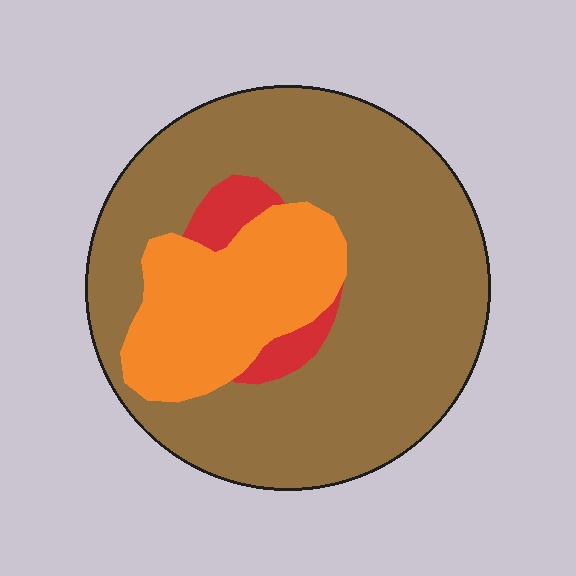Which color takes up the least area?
Red, at roughly 5%.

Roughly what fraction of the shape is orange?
Orange takes up about one fifth (1/5) of the shape.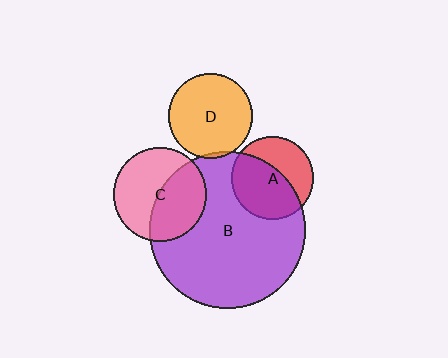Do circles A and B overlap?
Yes.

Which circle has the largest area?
Circle B (purple).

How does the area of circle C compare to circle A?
Approximately 1.3 times.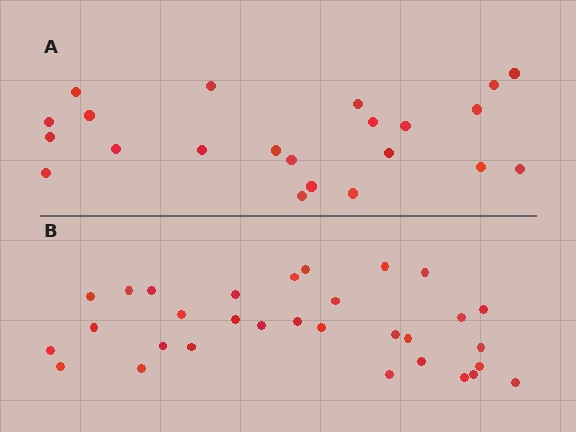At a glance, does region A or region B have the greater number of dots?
Region B (the bottom region) has more dots.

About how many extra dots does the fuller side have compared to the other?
Region B has roughly 8 or so more dots than region A.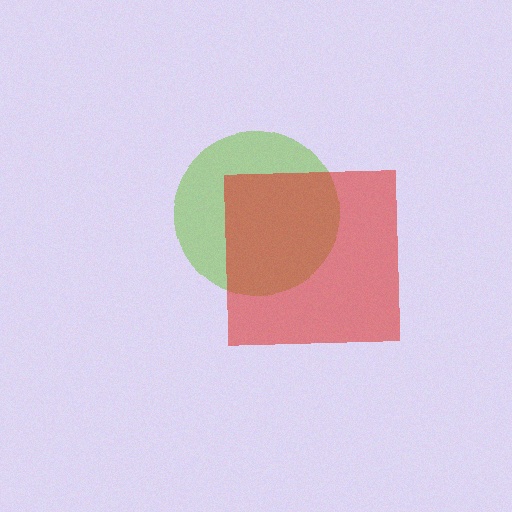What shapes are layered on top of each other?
The layered shapes are: a lime circle, a red square.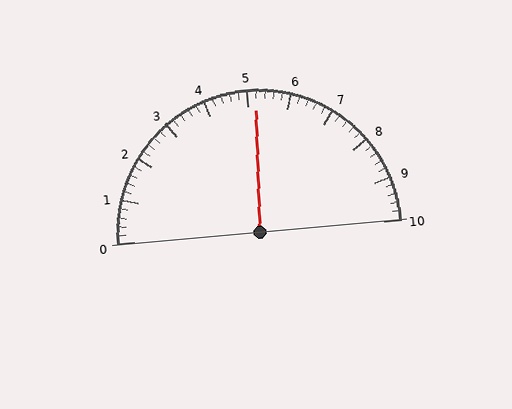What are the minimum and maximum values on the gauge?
The gauge ranges from 0 to 10.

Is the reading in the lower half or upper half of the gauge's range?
The reading is in the upper half of the range (0 to 10).